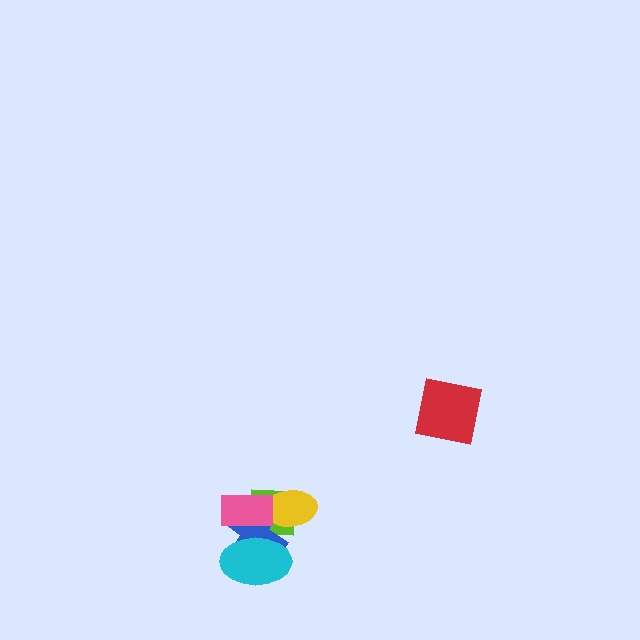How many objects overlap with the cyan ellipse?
3 objects overlap with the cyan ellipse.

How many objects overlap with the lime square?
4 objects overlap with the lime square.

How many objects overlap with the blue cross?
4 objects overlap with the blue cross.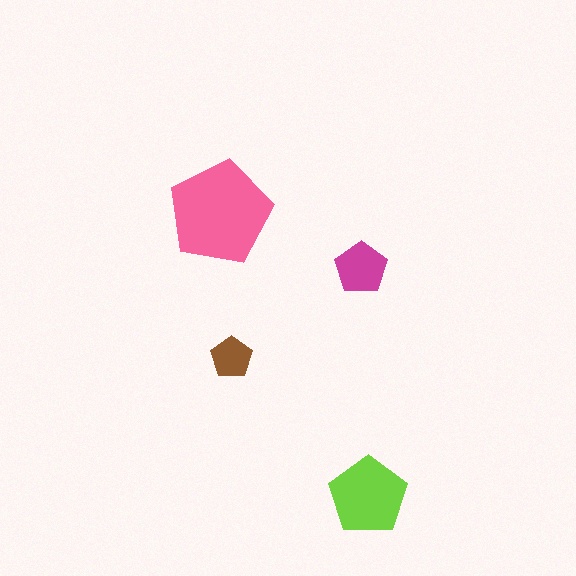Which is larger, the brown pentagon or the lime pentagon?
The lime one.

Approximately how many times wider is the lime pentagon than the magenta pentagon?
About 1.5 times wider.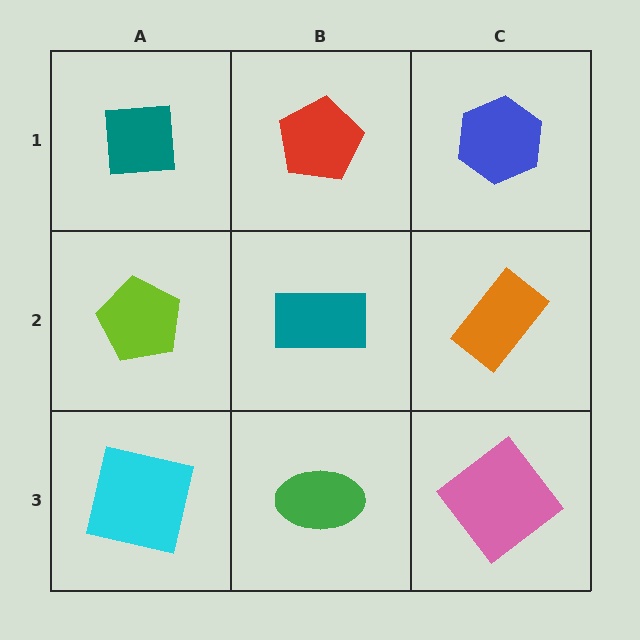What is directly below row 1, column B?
A teal rectangle.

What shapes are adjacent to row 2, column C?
A blue hexagon (row 1, column C), a pink diamond (row 3, column C), a teal rectangle (row 2, column B).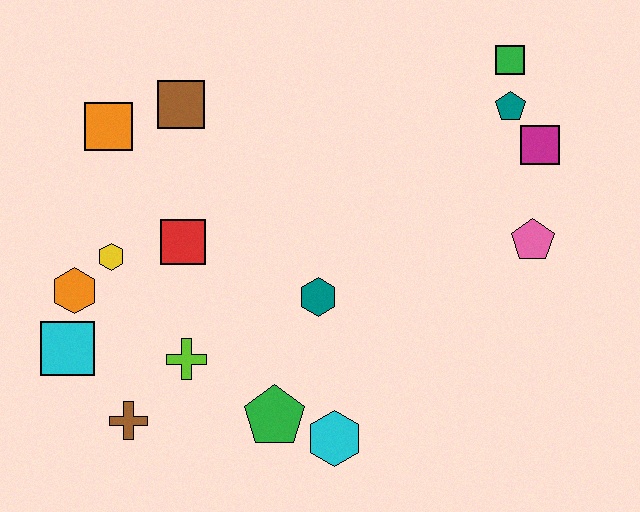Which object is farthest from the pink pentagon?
The cyan square is farthest from the pink pentagon.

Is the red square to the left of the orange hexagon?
No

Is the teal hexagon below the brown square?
Yes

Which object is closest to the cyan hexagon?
The green pentagon is closest to the cyan hexagon.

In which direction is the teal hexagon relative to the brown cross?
The teal hexagon is to the right of the brown cross.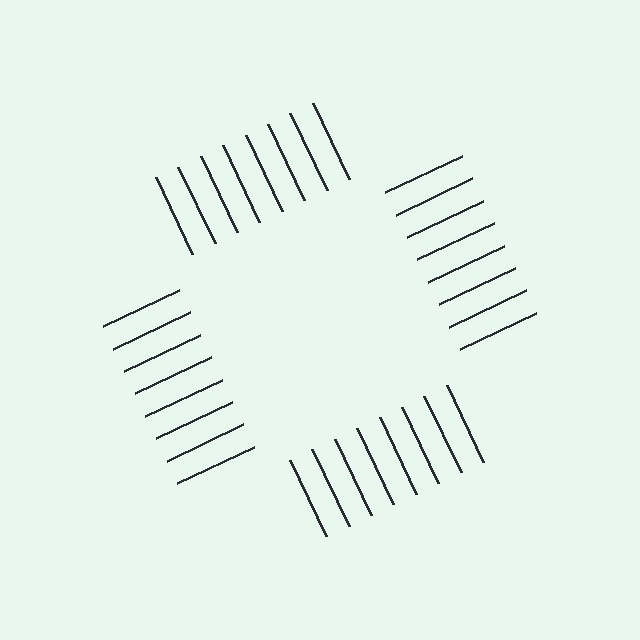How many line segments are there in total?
32 — 8 along each of the 4 edges.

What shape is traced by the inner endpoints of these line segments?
An illusory square — the line segments terminate on its edges but no continuous stroke is drawn.